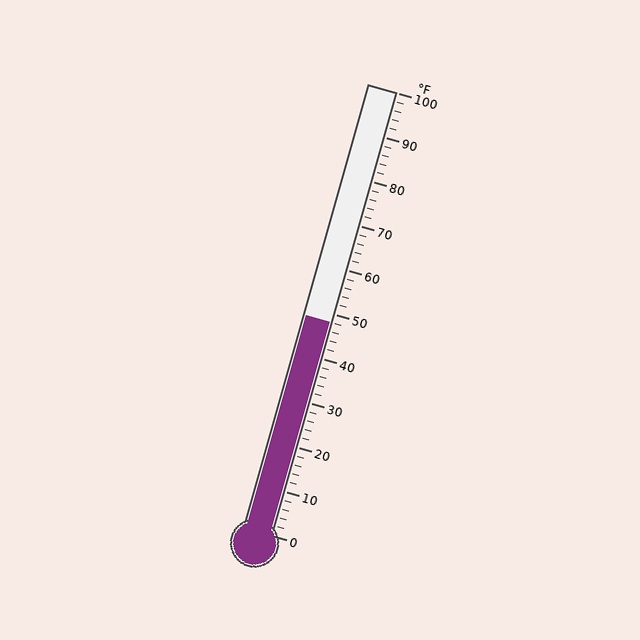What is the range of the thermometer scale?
The thermometer scale ranges from 0°F to 100°F.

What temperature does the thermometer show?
The thermometer shows approximately 48°F.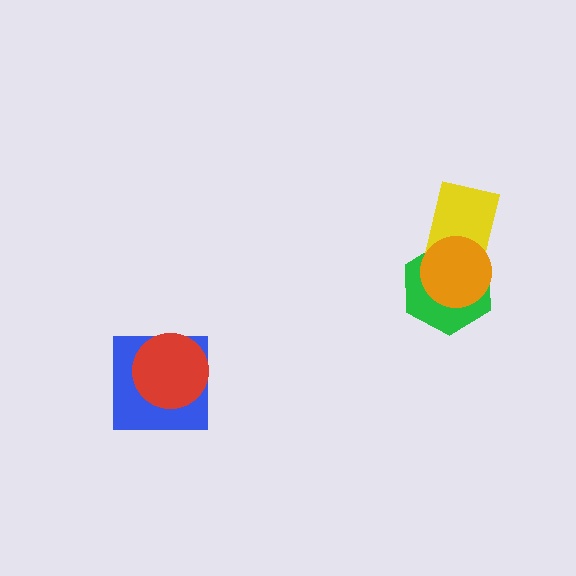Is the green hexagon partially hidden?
Yes, it is partially covered by another shape.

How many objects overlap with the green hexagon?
2 objects overlap with the green hexagon.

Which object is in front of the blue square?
The red circle is in front of the blue square.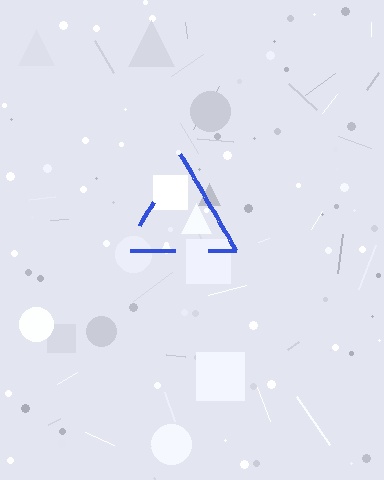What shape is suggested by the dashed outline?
The dashed outline suggests a triangle.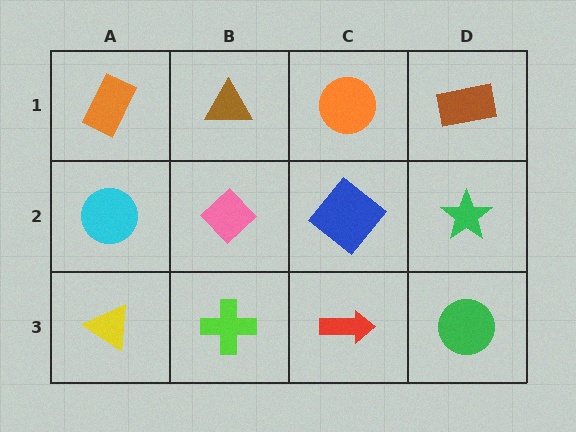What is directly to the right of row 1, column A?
A brown triangle.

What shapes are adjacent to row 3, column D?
A green star (row 2, column D), a red arrow (row 3, column C).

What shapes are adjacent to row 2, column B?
A brown triangle (row 1, column B), a lime cross (row 3, column B), a cyan circle (row 2, column A), a blue diamond (row 2, column C).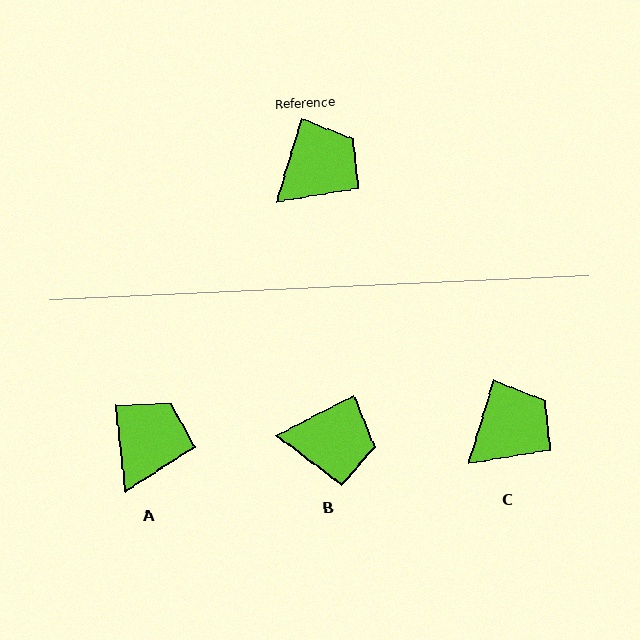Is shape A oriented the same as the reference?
No, it is off by about 23 degrees.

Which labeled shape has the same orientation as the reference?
C.